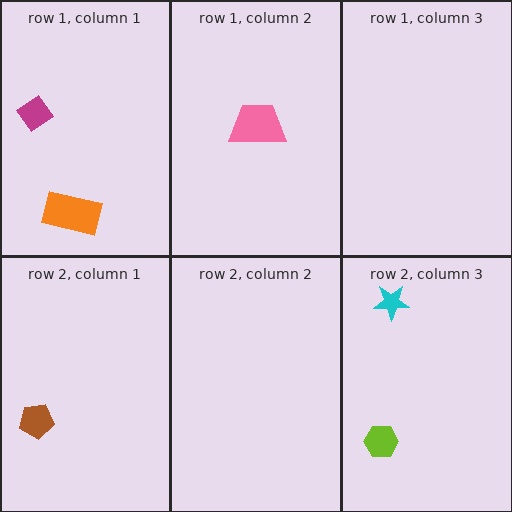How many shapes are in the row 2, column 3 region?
2.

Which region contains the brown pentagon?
The row 2, column 1 region.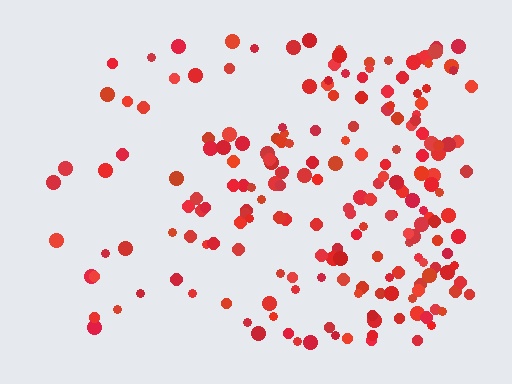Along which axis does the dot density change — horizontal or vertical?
Horizontal.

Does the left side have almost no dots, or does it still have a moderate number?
Still a moderate number, just noticeably fewer than the right.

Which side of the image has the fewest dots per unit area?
The left.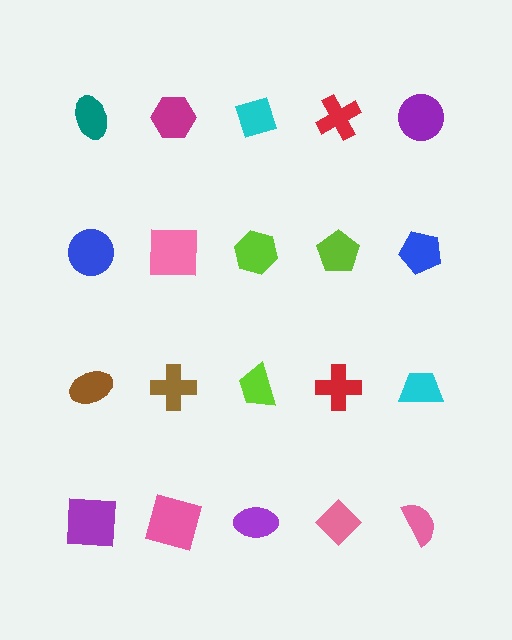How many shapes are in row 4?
5 shapes.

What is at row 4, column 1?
A purple square.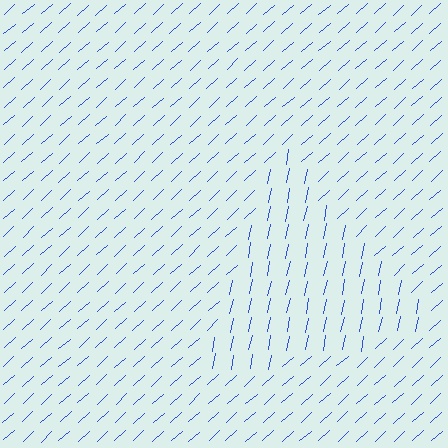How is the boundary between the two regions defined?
The boundary is defined purely by a change in line orientation (approximately 37 degrees difference). All lines are the same color and thickness.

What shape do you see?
I see a triangle.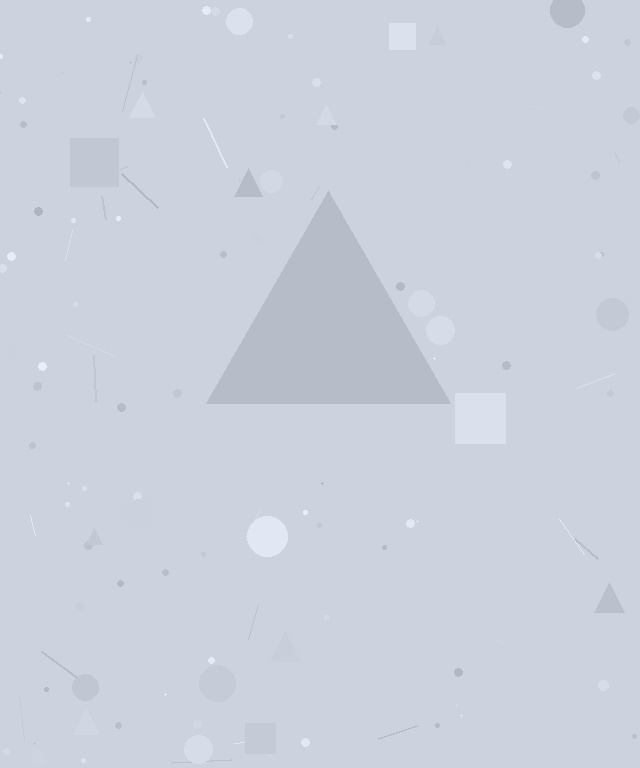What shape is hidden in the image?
A triangle is hidden in the image.